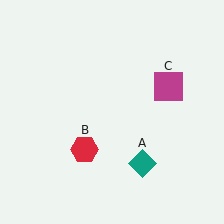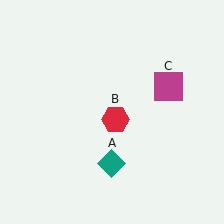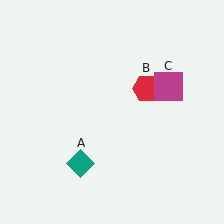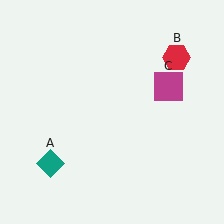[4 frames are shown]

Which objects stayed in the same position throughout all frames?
Magenta square (object C) remained stationary.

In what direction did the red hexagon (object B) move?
The red hexagon (object B) moved up and to the right.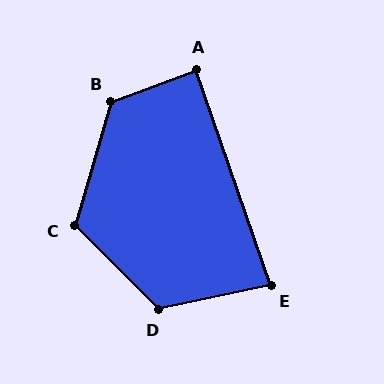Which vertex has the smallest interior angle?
E, at approximately 83 degrees.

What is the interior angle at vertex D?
Approximately 123 degrees (obtuse).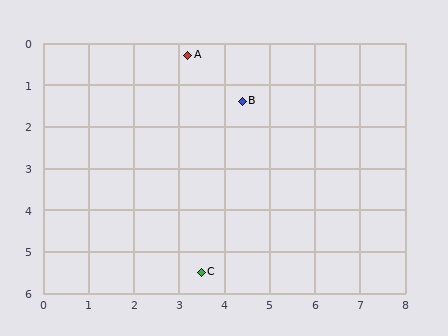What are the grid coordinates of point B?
Point B is at approximately (4.4, 1.4).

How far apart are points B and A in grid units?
Points B and A are about 1.6 grid units apart.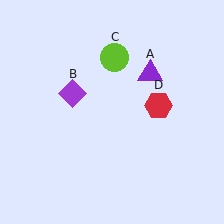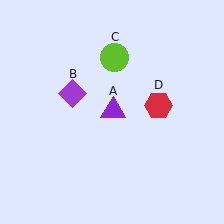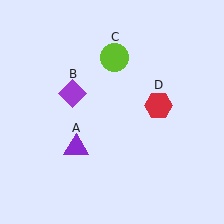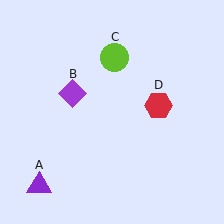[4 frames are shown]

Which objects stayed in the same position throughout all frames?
Purple diamond (object B) and lime circle (object C) and red hexagon (object D) remained stationary.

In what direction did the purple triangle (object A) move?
The purple triangle (object A) moved down and to the left.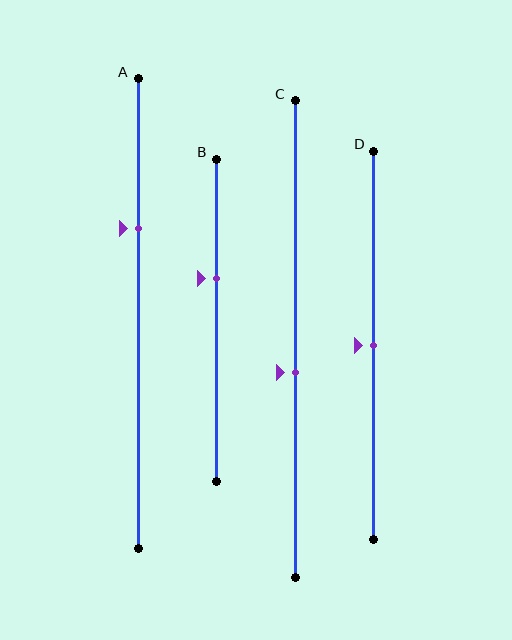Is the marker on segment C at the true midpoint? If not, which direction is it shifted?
No, the marker on segment C is shifted downward by about 7% of the segment length.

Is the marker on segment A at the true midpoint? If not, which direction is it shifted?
No, the marker on segment A is shifted upward by about 18% of the segment length.